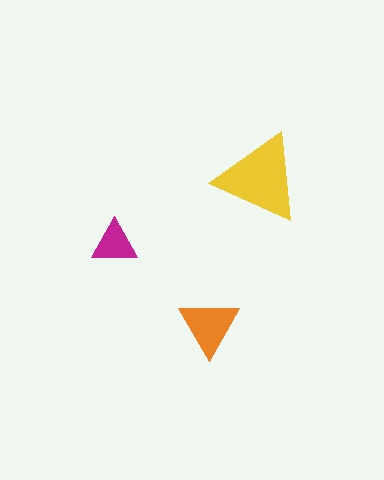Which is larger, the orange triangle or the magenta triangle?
The orange one.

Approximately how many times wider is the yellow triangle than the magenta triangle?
About 2 times wider.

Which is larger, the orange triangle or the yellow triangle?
The yellow one.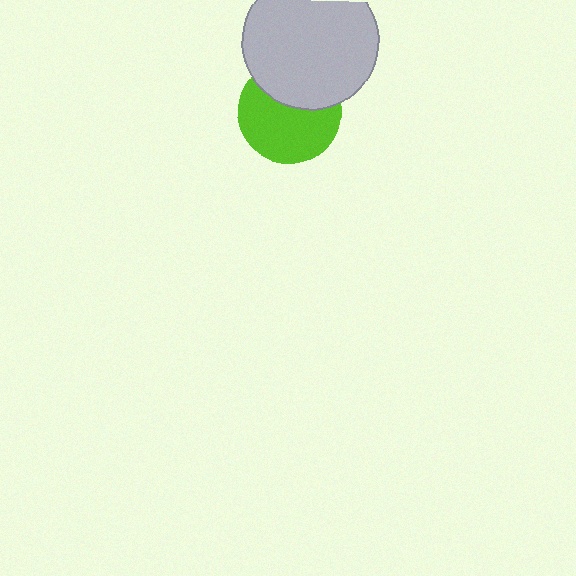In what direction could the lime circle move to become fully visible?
The lime circle could move down. That would shift it out from behind the light gray circle entirely.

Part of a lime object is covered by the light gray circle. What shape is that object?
It is a circle.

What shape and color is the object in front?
The object in front is a light gray circle.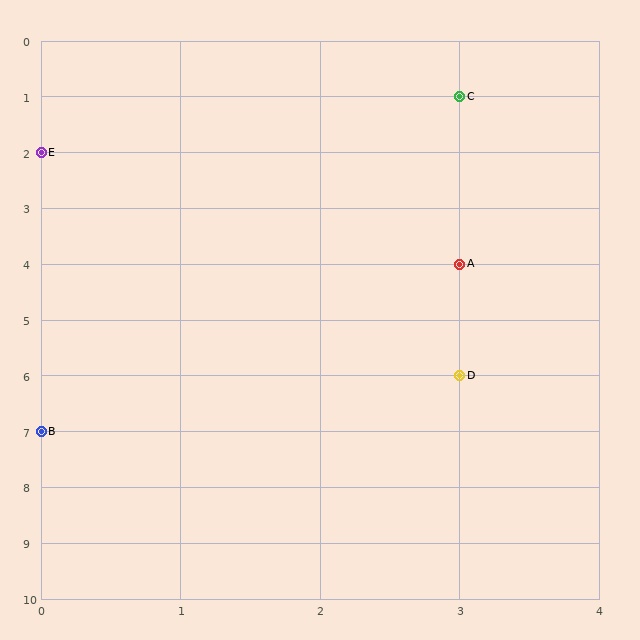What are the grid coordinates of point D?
Point D is at grid coordinates (3, 6).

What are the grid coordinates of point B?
Point B is at grid coordinates (0, 7).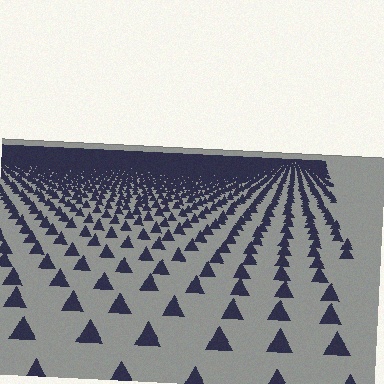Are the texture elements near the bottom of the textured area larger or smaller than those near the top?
Larger. Near the bottom, elements are closer to the viewer and appear at a bigger on-screen size.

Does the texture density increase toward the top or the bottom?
Density increases toward the top.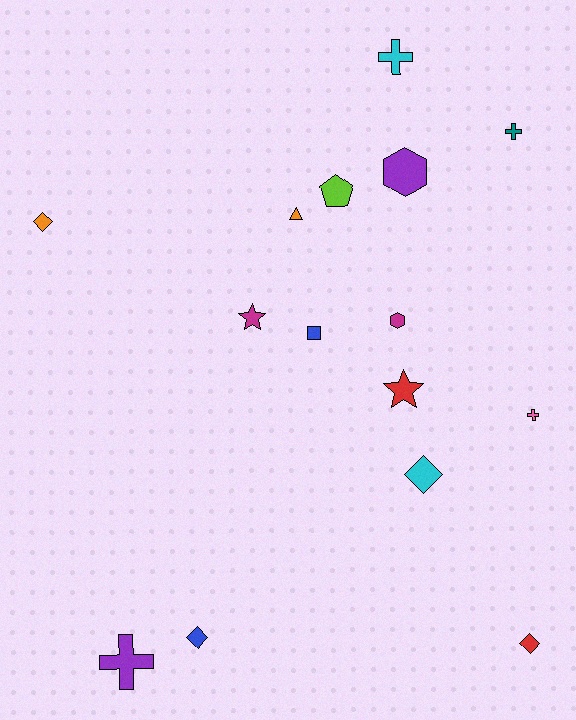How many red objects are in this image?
There are 2 red objects.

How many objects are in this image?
There are 15 objects.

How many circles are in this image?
There are no circles.